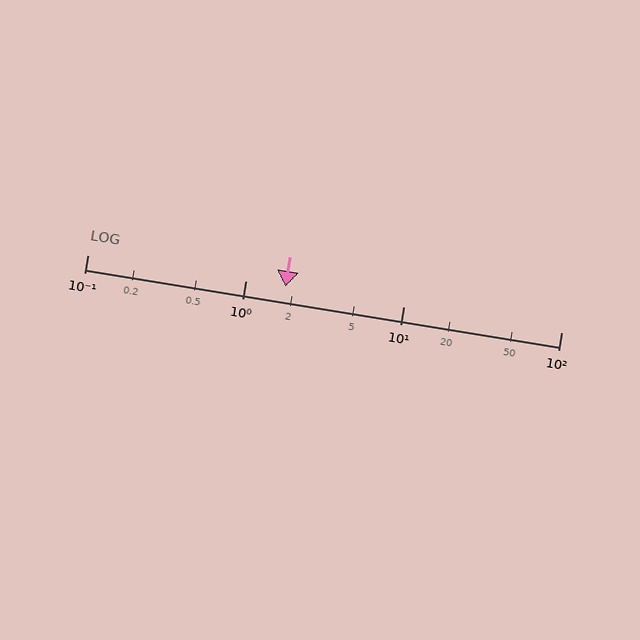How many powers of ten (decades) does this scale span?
The scale spans 3 decades, from 0.1 to 100.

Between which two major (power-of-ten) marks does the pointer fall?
The pointer is between 1 and 10.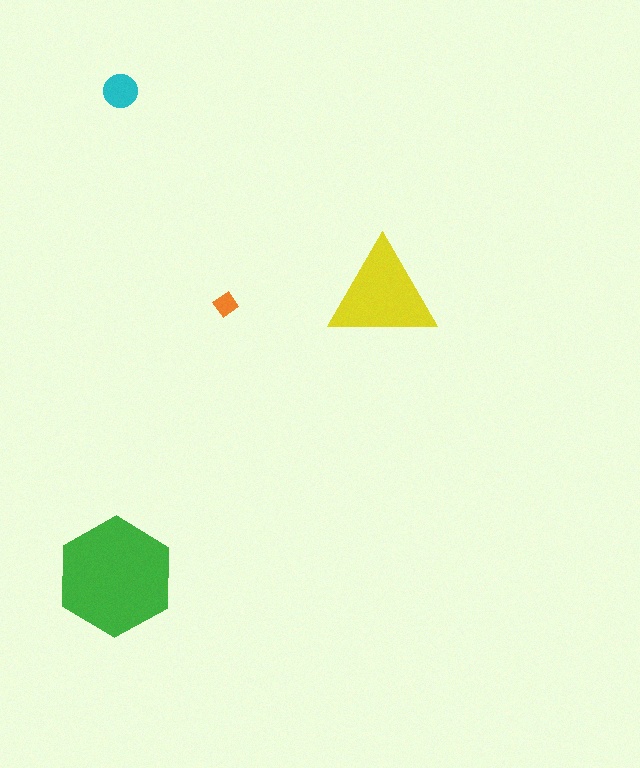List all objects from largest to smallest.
The green hexagon, the yellow triangle, the cyan circle, the orange diamond.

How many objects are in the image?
There are 4 objects in the image.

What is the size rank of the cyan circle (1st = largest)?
3rd.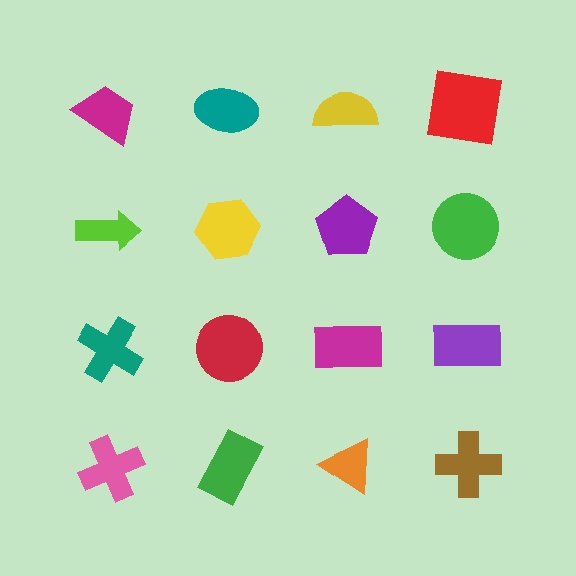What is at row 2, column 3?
A purple pentagon.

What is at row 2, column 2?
A yellow hexagon.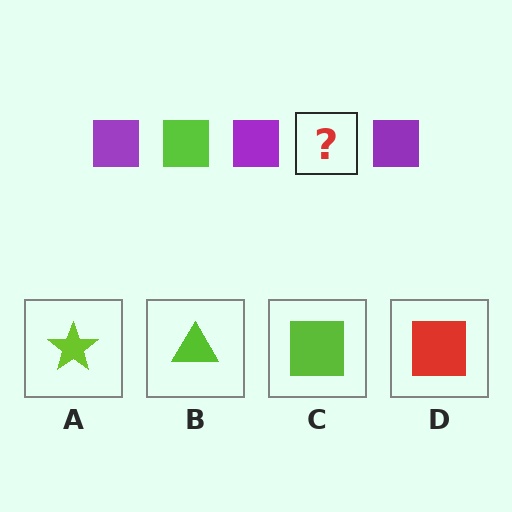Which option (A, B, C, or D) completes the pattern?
C.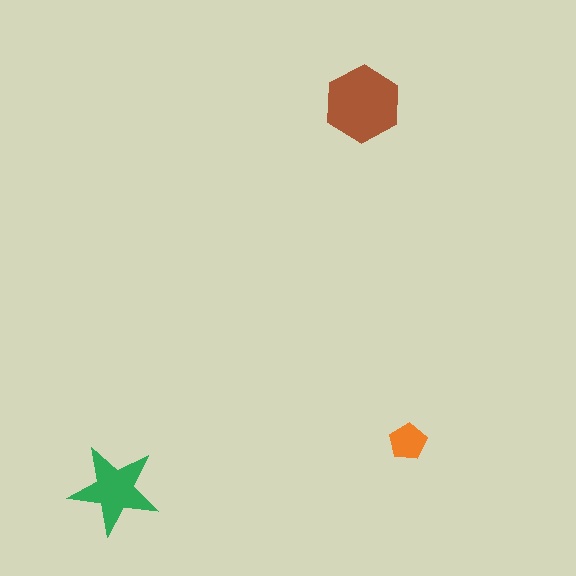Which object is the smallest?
The orange pentagon.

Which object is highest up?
The brown hexagon is topmost.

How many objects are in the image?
There are 3 objects in the image.